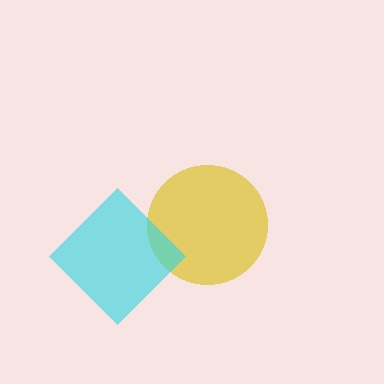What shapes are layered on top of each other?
The layered shapes are: a yellow circle, a cyan diamond.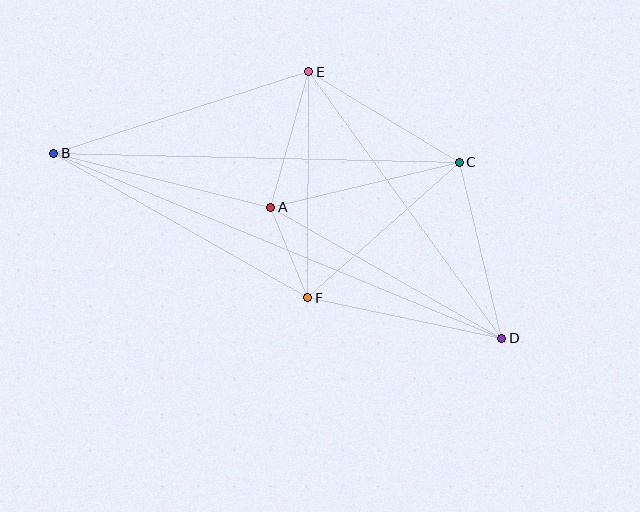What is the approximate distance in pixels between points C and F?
The distance between C and F is approximately 203 pixels.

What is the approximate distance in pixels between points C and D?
The distance between C and D is approximately 181 pixels.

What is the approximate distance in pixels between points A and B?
The distance between A and B is approximately 224 pixels.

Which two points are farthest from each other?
Points B and D are farthest from each other.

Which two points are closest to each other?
Points A and F are closest to each other.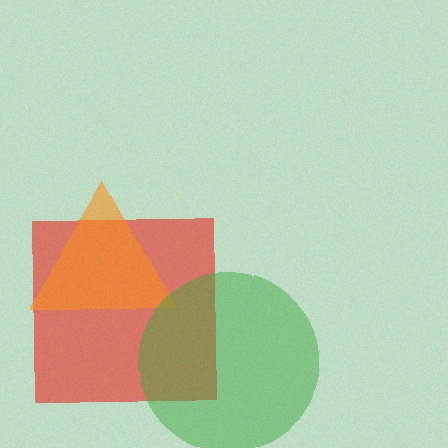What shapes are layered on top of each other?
The layered shapes are: a red square, an orange triangle, a green circle.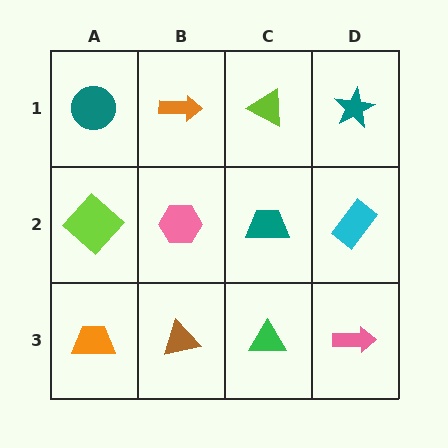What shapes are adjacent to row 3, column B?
A pink hexagon (row 2, column B), an orange trapezoid (row 3, column A), a green triangle (row 3, column C).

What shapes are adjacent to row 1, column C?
A teal trapezoid (row 2, column C), an orange arrow (row 1, column B), a teal star (row 1, column D).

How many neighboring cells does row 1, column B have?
3.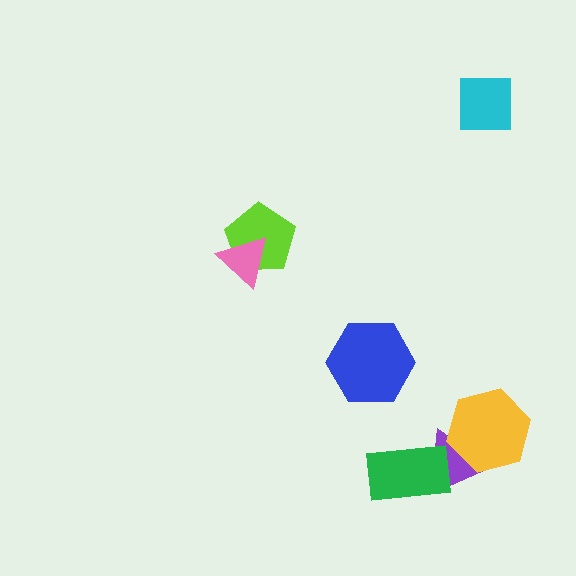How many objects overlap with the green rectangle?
1 object overlaps with the green rectangle.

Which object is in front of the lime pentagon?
The pink triangle is in front of the lime pentagon.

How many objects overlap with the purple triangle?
2 objects overlap with the purple triangle.